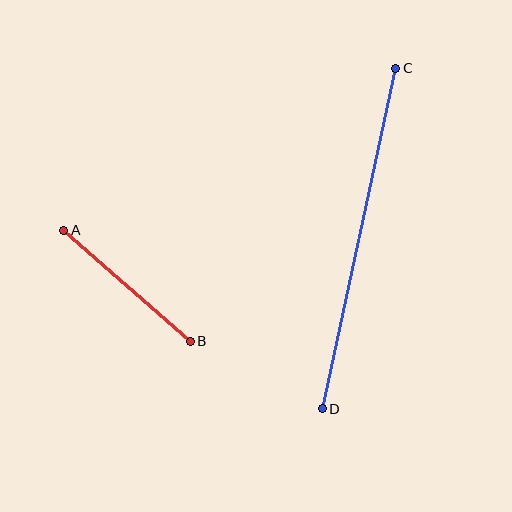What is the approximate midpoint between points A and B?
The midpoint is at approximately (127, 286) pixels.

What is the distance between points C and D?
The distance is approximately 348 pixels.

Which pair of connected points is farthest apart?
Points C and D are farthest apart.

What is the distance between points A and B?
The distance is approximately 169 pixels.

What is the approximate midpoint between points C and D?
The midpoint is at approximately (359, 238) pixels.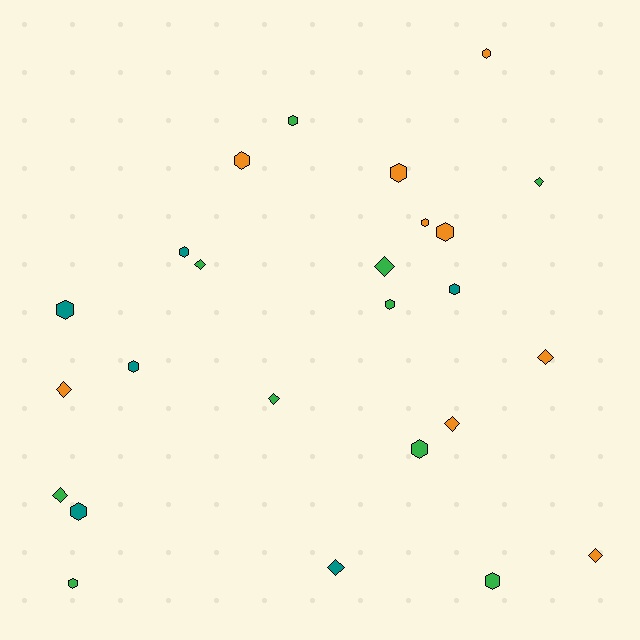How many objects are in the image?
There are 25 objects.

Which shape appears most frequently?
Hexagon, with 15 objects.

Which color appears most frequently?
Green, with 10 objects.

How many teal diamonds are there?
There is 1 teal diamond.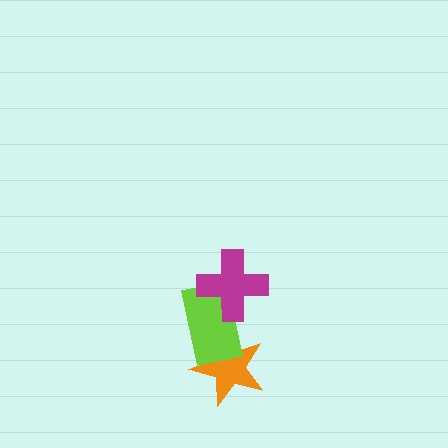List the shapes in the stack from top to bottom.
From top to bottom: the magenta cross, the lime rectangle, the orange star.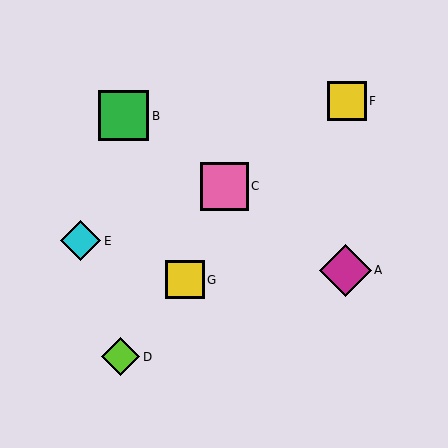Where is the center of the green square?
The center of the green square is at (124, 116).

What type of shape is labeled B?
Shape B is a green square.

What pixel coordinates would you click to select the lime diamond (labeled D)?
Click at (121, 357) to select the lime diamond D.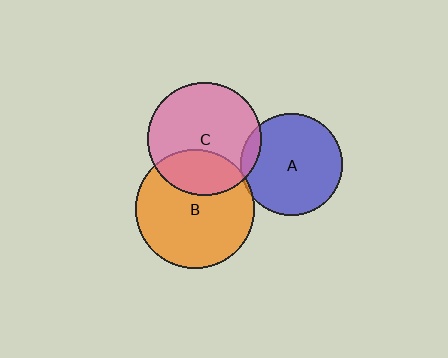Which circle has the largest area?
Circle B (orange).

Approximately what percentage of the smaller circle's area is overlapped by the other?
Approximately 10%.